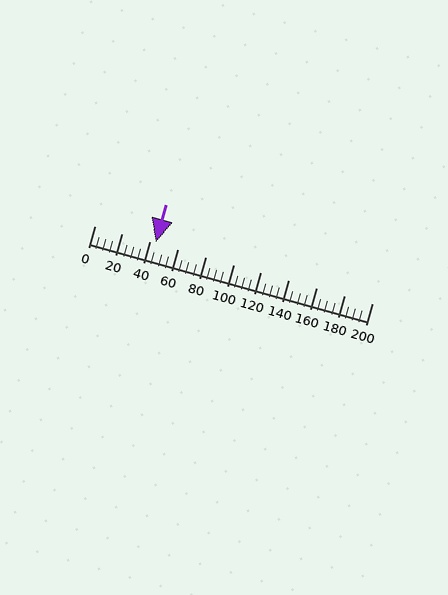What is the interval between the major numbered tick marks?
The major tick marks are spaced 20 units apart.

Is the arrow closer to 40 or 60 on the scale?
The arrow is closer to 40.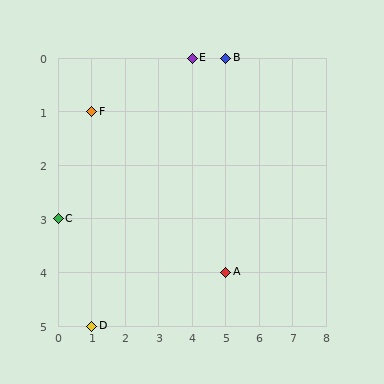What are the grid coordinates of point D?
Point D is at grid coordinates (1, 5).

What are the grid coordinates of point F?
Point F is at grid coordinates (1, 1).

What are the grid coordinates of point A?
Point A is at grid coordinates (5, 4).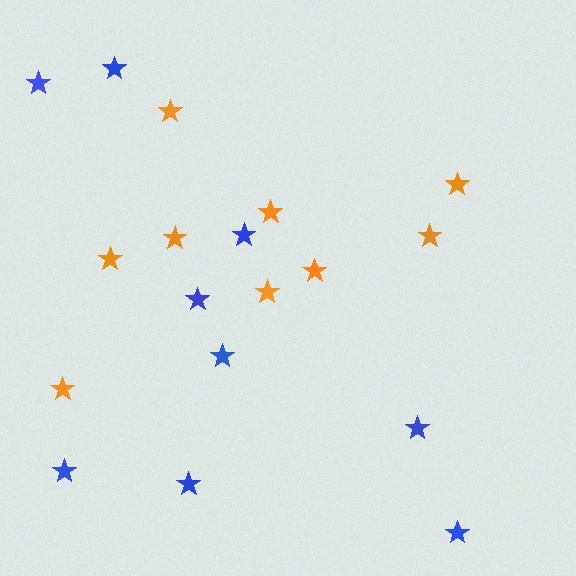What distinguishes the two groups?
There are 2 groups: one group of blue stars (9) and one group of orange stars (9).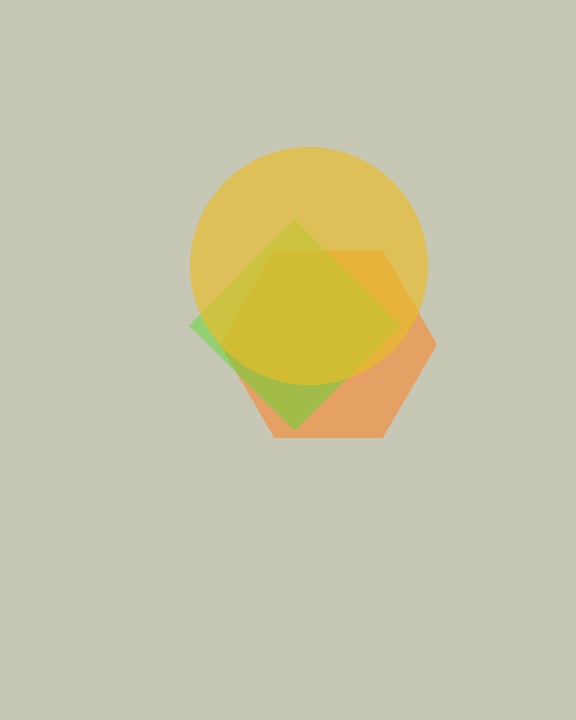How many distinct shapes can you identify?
There are 3 distinct shapes: an orange hexagon, a lime diamond, a yellow circle.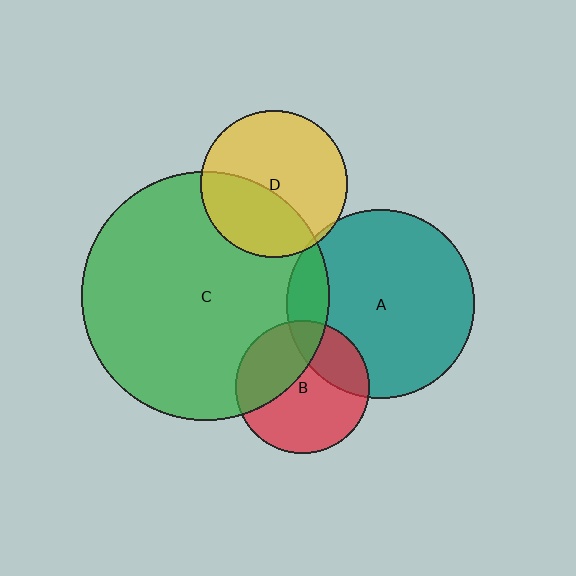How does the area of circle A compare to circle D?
Approximately 1.6 times.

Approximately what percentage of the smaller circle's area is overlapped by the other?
Approximately 25%.